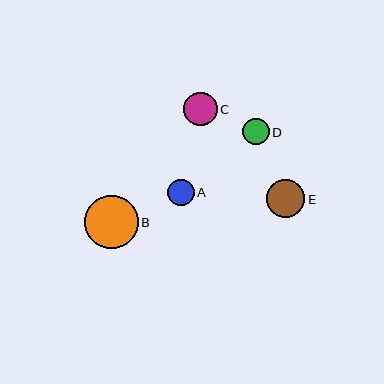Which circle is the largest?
Circle B is the largest with a size of approximately 53 pixels.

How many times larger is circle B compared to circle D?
Circle B is approximately 2.0 times the size of circle D.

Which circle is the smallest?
Circle D is the smallest with a size of approximately 26 pixels.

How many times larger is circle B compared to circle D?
Circle B is approximately 2.0 times the size of circle D.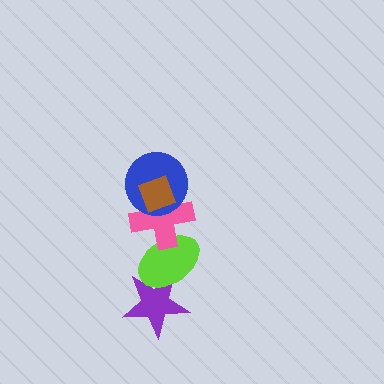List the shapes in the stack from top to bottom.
From top to bottom: the brown diamond, the blue circle, the pink cross, the lime ellipse, the purple star.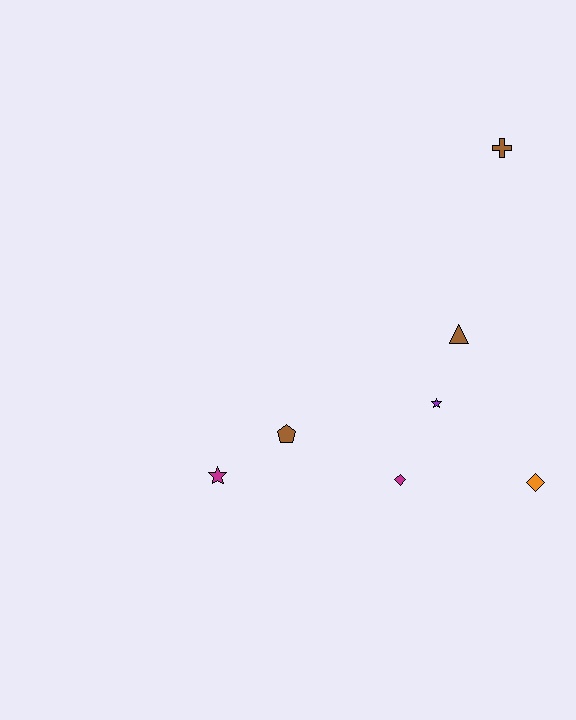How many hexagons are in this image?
There are no hexagons.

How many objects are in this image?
There are 7 objects.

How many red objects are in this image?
There are no red objects.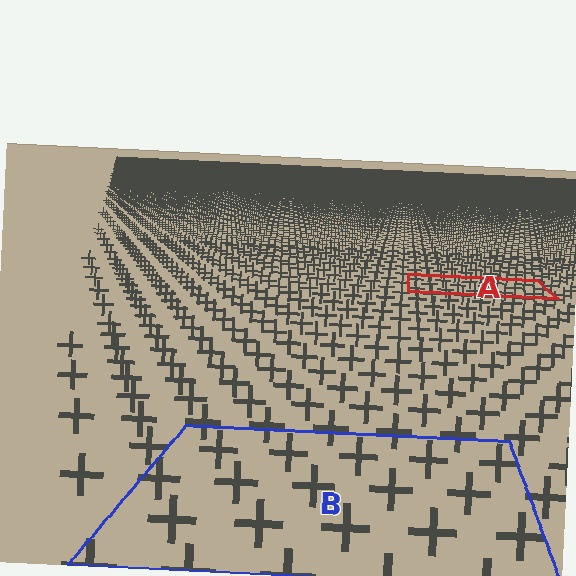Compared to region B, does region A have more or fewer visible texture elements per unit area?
Region A has more texture elements per unit area — they are packed more densely because it is farther away.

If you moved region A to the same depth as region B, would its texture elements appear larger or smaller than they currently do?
They would appear larger. At a closer depth, the same texture elements are projected at a bigger on-screen size.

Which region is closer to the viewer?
Region B is closer. The texture elements there are larger and more spread out.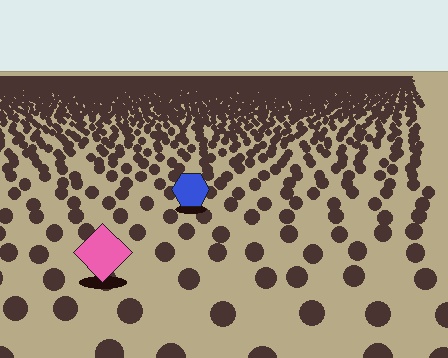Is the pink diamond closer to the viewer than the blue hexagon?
Yes. The pink diamond is closer — you can tell from the texture gradient: the ground texture is coarser near it.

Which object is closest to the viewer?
The pink diamond is closest. The texture marks near it are larger and more spread out.